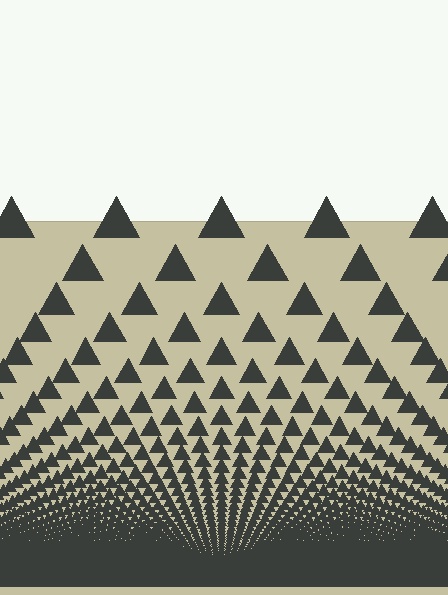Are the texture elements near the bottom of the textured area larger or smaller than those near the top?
Smaller. The gradient is inverted — elements near the bottom are smaller and denser.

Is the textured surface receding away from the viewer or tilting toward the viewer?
The surface appears to tilt toward the viewer. Texture elements get larger and sparser toward the top.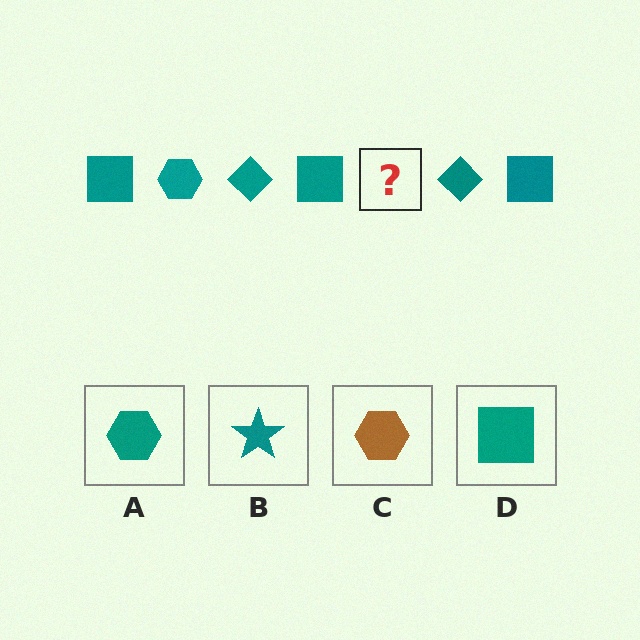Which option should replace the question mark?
Option A.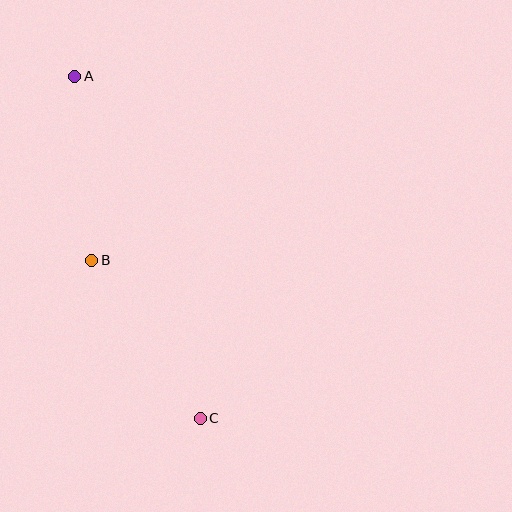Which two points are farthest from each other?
Points A and C are farthest from each other.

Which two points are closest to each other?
Points A and B are closest to each other.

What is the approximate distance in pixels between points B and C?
The distance between B and C is approximately 192 pixels.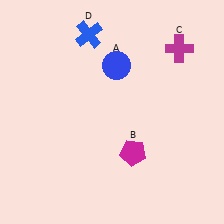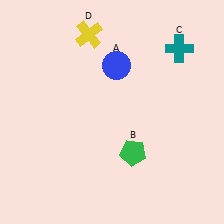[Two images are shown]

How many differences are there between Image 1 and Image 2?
There are 3 differences between the two images.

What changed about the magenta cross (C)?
In Image 1, C is magenta. In Image 2, it changed to teal.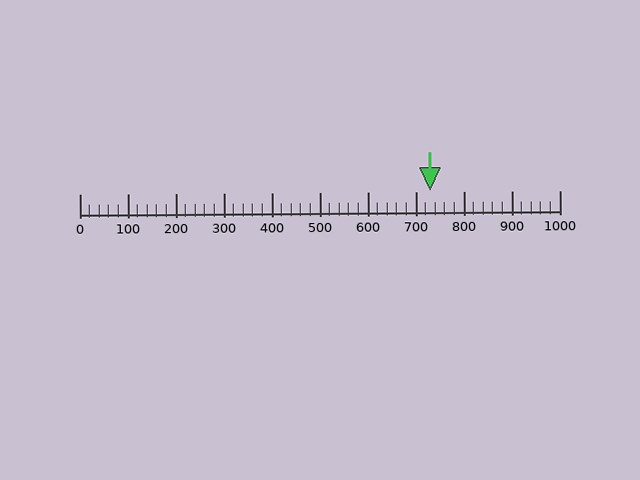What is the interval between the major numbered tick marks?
The major tick marks are spaced 100 units apart.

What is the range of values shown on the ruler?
The ruler shows values from 0 to 1000.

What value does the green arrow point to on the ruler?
The green arrow points to approximately 730.